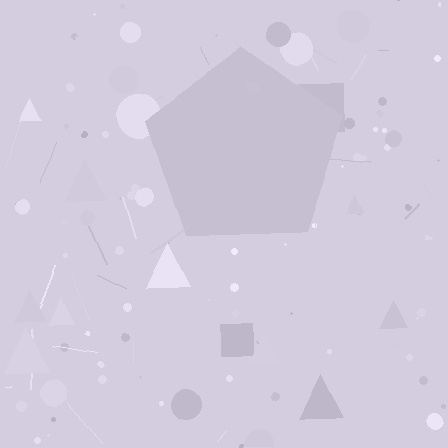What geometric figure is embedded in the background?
A pentagon is embedded in the background.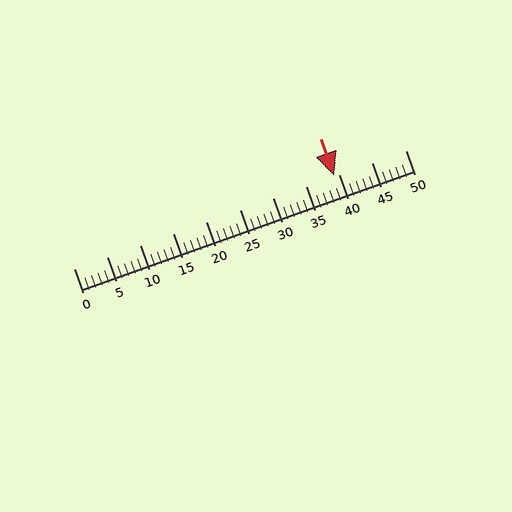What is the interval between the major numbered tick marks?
The major tick marks are spaced 5 units apart.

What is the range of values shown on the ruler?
The ruler shows values from 0 to 50.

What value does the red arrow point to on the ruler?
The red arrow points to approximately 39.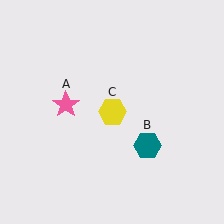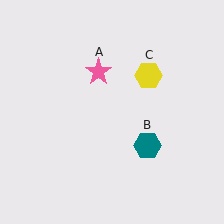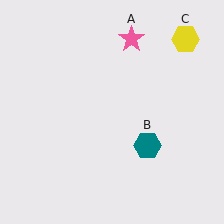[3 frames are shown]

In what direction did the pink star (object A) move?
The pink star (object A) moved up and to the right.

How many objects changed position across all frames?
2 objects changed position: pink star (object A), yellow hexagon (object C).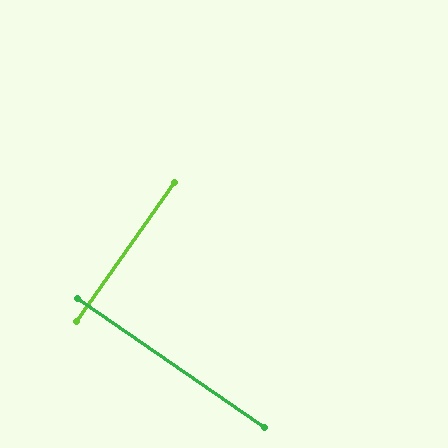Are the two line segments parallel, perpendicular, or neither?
Perpendicular — they meet at approximately 90°.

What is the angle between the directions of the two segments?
Approximately 90 degrees.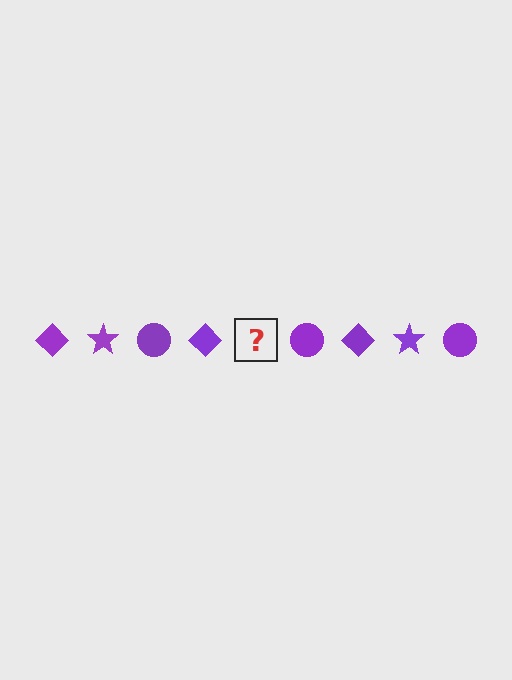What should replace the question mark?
The question mark should be replaced with a purple star.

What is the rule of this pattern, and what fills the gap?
The rule is that the pattern cycles through diamond, star, circle shapes in purple. The gap should be filled with a purple star.